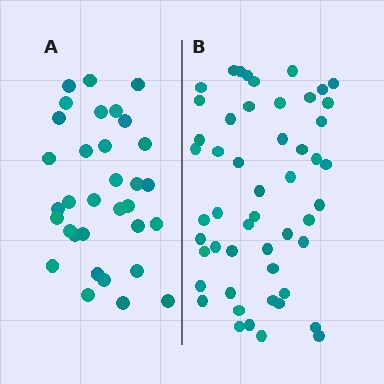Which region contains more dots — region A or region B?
Region B (the right region) has more dots.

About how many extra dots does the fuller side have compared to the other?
Region B has approximately 20 more dots than region A.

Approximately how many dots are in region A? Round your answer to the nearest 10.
About 30 dots. (The exact count is 33, which rounds to 30.)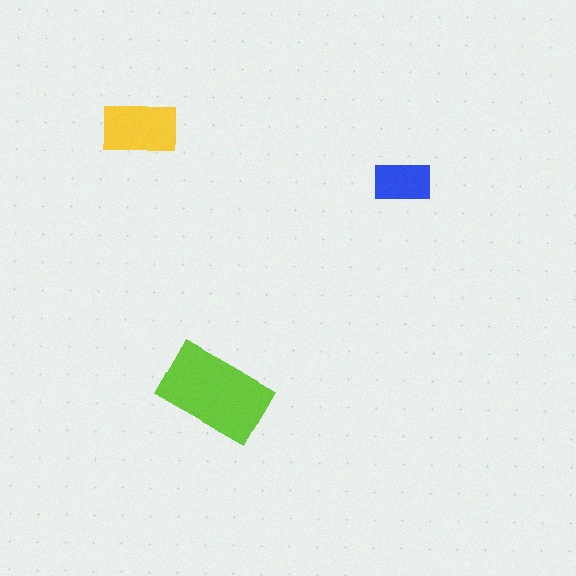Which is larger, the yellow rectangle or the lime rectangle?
The lime one.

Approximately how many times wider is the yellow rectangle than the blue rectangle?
About 1.5 times wider.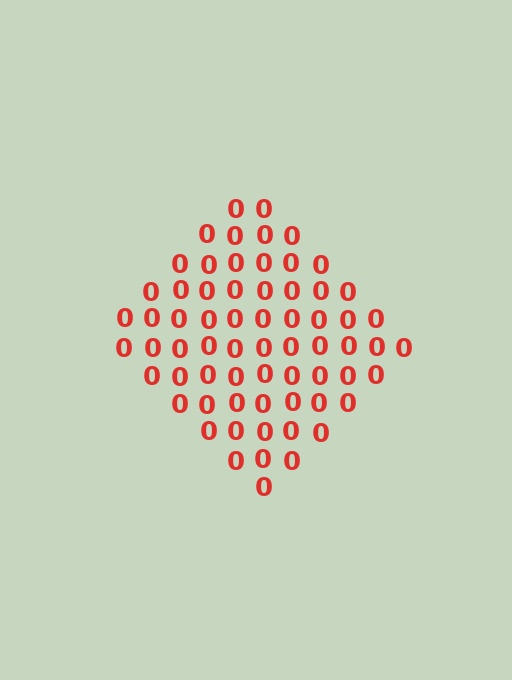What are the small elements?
The small elements are digit 0's.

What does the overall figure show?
The overall figure shows a diamond.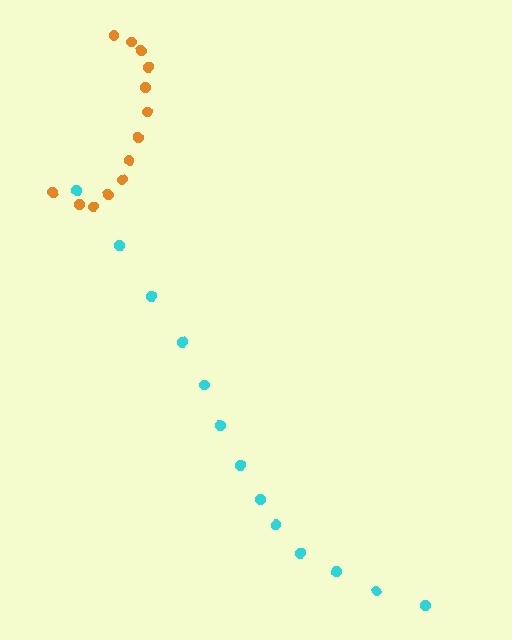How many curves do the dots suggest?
There are 2 distinct paths.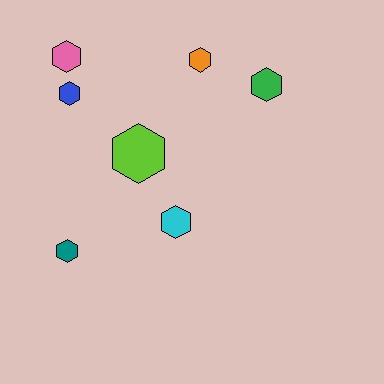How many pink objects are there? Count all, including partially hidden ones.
There is 1 pink object.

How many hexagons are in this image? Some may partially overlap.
There are 7 hexagons.